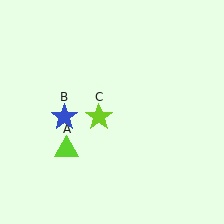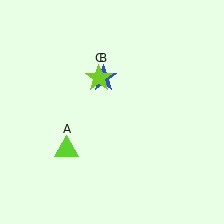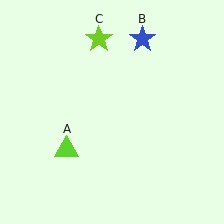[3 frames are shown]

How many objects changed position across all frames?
2 objects changed position: blue star (object B), lime star (object C).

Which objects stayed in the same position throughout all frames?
Lime triangle (object A) remained stationary.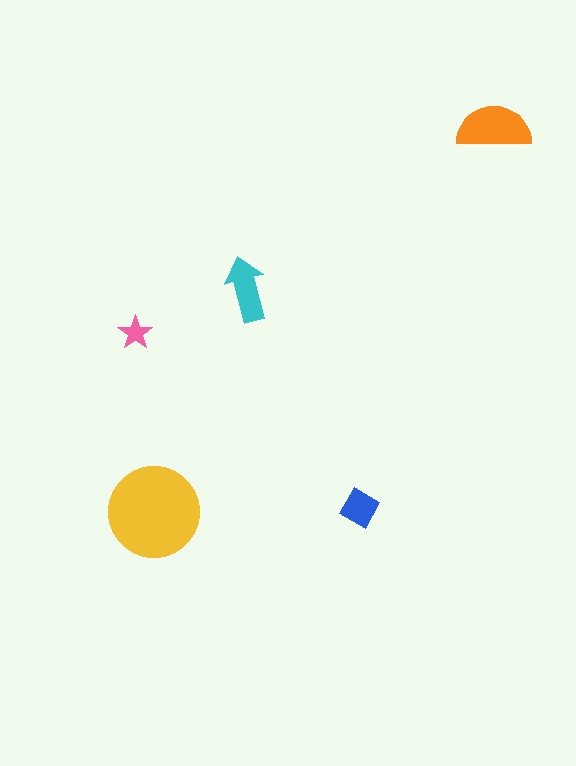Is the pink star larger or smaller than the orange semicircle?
Smaller.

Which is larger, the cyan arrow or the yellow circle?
The yellow circle.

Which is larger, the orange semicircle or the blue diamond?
The orange semicircle.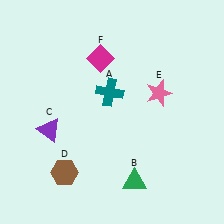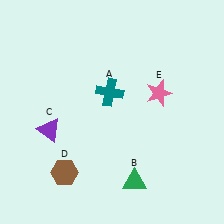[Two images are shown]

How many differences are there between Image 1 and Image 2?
There is 1 difference between the two images.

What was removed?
The magenta diamond (F) was removed in Image 2.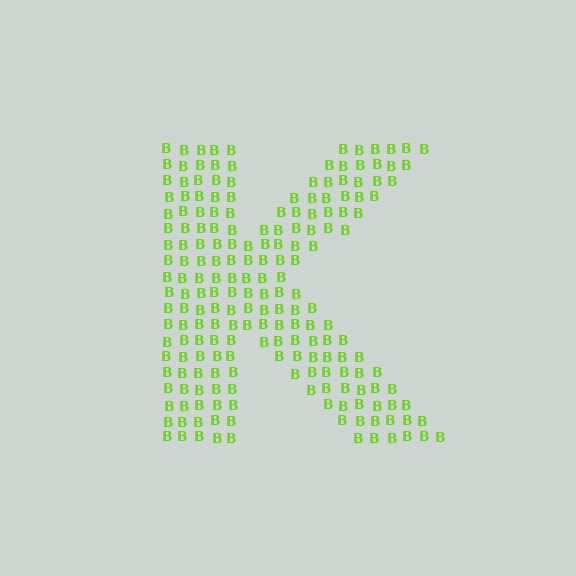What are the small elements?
The small elements are letter B's.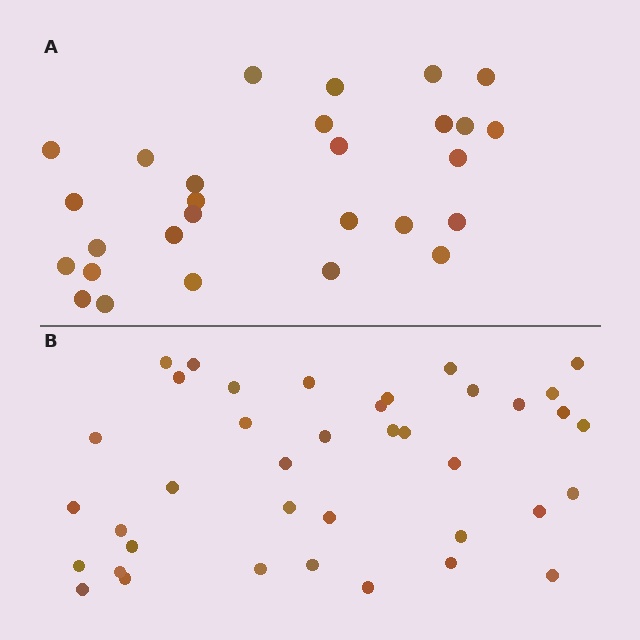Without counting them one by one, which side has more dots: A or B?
Region B (the bottom region) has more dots.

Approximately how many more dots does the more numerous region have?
Region B has roughly 12 or so more dots than region A.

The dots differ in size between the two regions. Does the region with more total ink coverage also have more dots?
No. Region A has more total ink coverage because its dots are larger, but region B actually contains more individual dots. Total area can be misleading — the number of items is what matters here.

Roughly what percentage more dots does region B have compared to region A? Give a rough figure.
About 40% more.